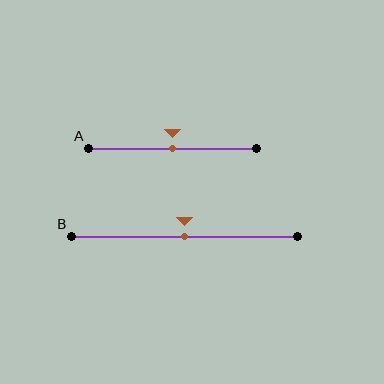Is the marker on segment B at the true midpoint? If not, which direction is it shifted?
Yes, the marker on segment B is at the true midpoint.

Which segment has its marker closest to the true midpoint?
Segment A has its marker closest to the true midpoint.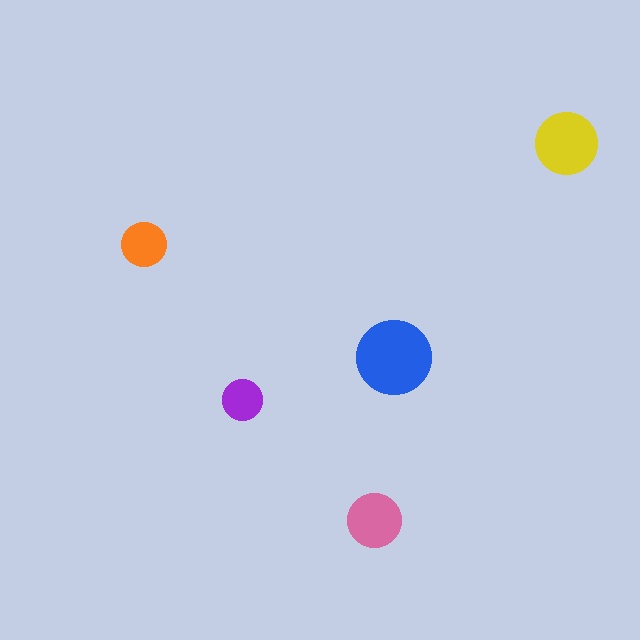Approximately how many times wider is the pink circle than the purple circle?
About 1.5 times wider.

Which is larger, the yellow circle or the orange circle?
The yellow one.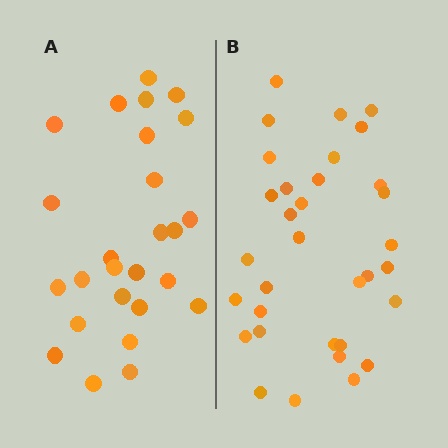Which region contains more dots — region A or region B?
Region B (the right region) has more dots.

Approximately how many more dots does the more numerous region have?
Region B has roughly 8 or so more dots than region A.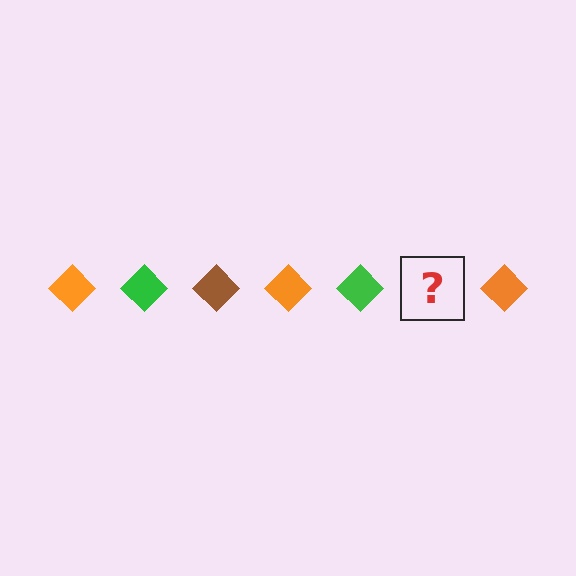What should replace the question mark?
The question mark should be replaced with a brown diamond.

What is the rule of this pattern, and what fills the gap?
The rule is that the pattern cycles through orange, green, brown diamonds. The gap should be filled with a brown diamond.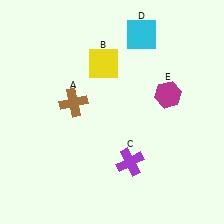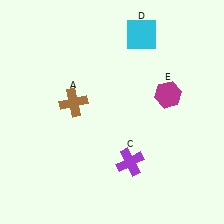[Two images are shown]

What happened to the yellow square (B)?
The yellow square (B) was removed in Image 2. It was in the top-left area of Image 1.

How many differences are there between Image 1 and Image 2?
There is 1 difference between the two images.